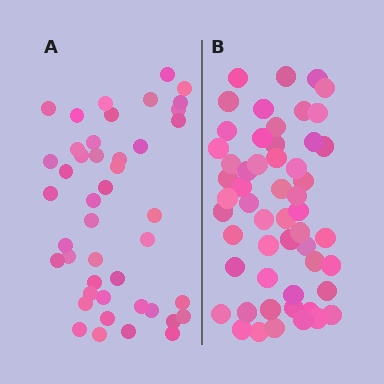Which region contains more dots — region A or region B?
Region B (the right region) has more dots.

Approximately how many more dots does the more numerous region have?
Region B has roughly 10 or so more dots than region A.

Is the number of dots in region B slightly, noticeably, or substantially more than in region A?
Region B has only slightly more — the two regions are fairly close. The ratio is roughly 1.2 to 1.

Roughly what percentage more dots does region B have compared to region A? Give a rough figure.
About 25% more.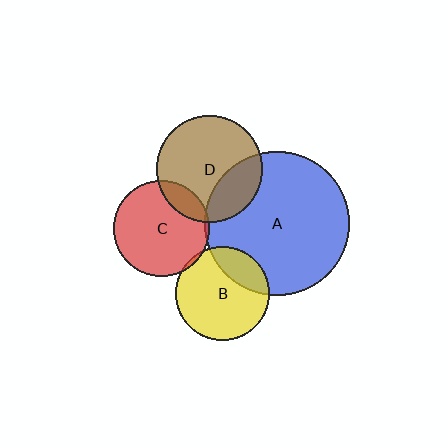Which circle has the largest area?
Circle A (blue).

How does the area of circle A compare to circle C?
Approximately 2.2 times.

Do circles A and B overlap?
Yes.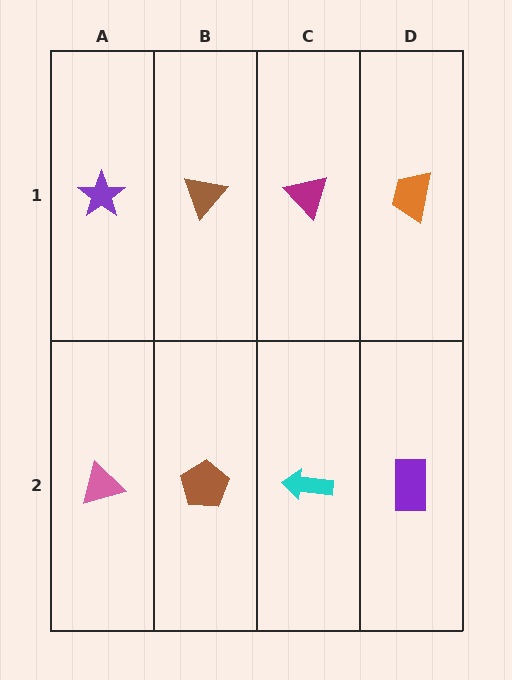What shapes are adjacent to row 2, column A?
A purple star (row 1, column A), a brown pentagon (row 2, column B).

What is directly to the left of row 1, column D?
A magenta triangle.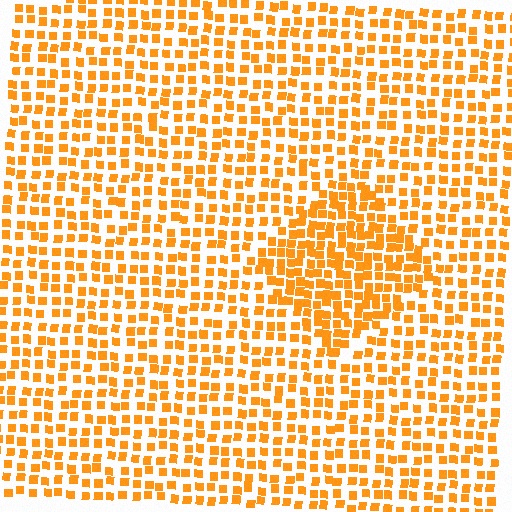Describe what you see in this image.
The image contains small orange elements arranged at two different densities. A diamond-shaped region is visible where the elements are more densely packed than the surrounding area.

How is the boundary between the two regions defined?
The boundary is defined by a change in element density (approximately 1.7x ratio). All elements are the same color, size, and shape.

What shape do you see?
I see a diamond.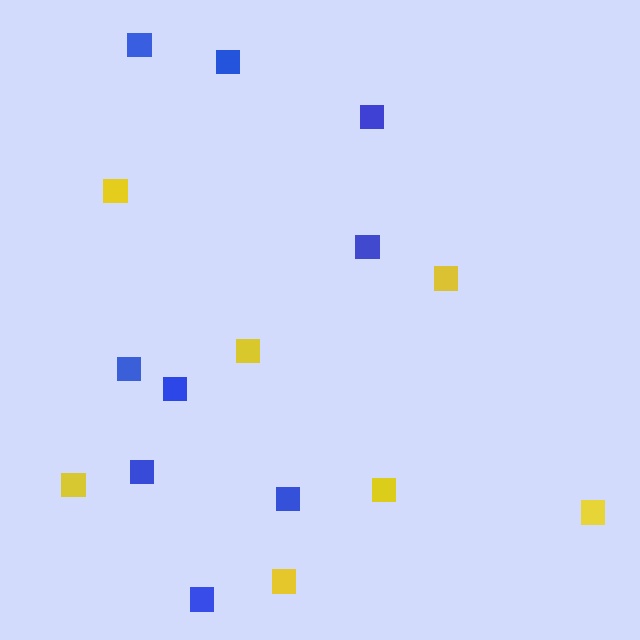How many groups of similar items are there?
There are 2 groups: one group of blue squares (9) and one group of yellow squares (7).